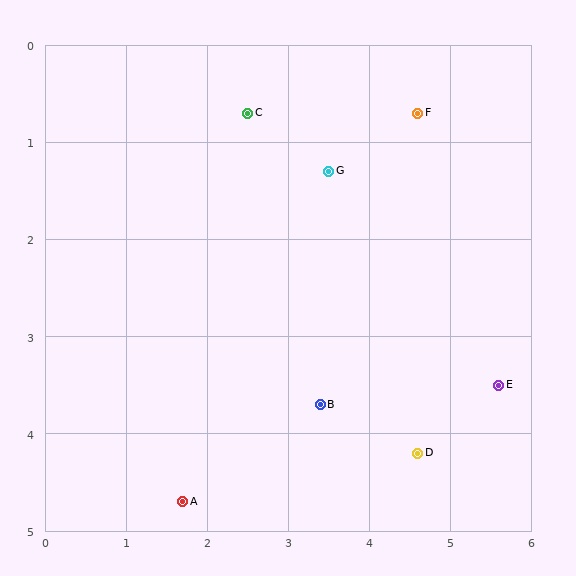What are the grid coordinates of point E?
Point E is at approximately (5.6, 3.5).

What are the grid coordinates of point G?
Point G is at approximately (3.5, 1.3).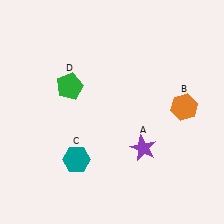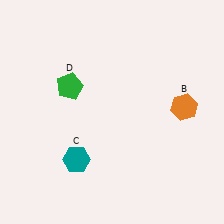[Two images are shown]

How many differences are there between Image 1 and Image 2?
There is 1 difference between the two images.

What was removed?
The purple star (A) was removed in Image 2.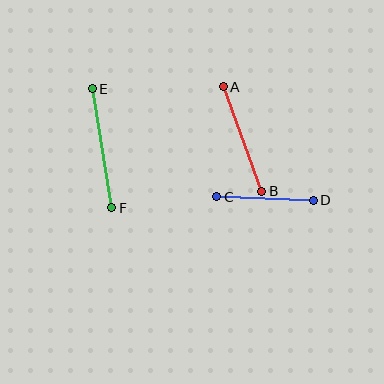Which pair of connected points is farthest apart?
Points E and F are farthest apart.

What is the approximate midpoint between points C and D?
The midpoint is at approximately (265, 199) pixels.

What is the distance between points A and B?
The distance is approximately 111 pixels.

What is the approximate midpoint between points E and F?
The midpoint is at approximately (102, 148) pixels.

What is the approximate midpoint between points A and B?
The midpoint is at approximately (242, 139) pixels.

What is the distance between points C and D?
The distance is approximately 97 pixels.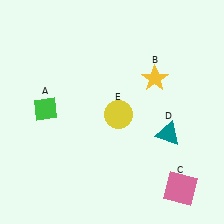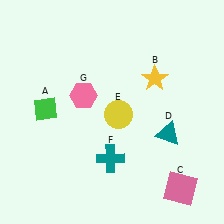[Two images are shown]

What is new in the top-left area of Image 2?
A pink hexagon (G) was added in the top-left area of Image 2.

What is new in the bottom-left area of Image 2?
A teal cross (F) was added in the bottom-left area of Image 2.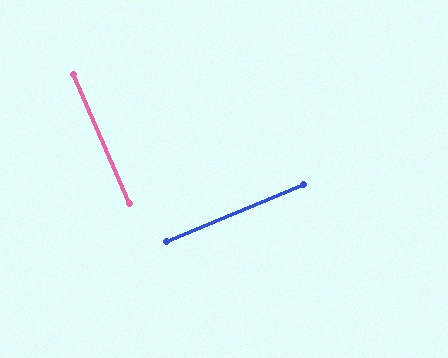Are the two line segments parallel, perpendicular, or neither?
Perpendicular — they meet at approximately 89°.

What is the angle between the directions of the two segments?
Approximately 89 degrees.